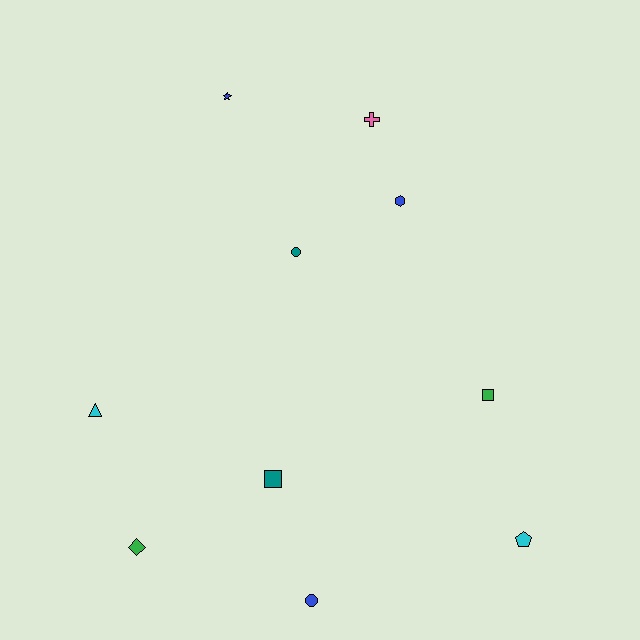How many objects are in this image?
There are 10 objects.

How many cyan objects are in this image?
There are 2 cyan objects.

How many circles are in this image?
There are 2 circles.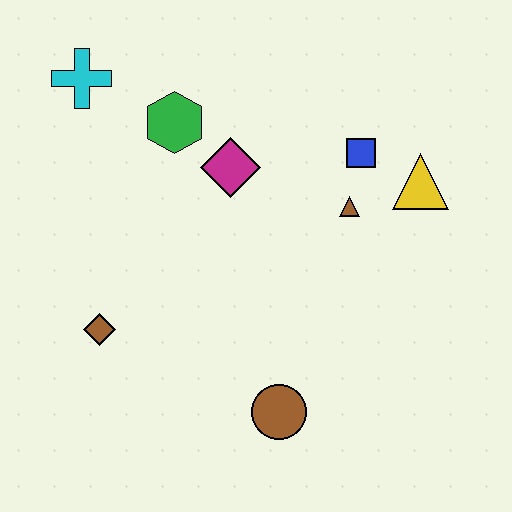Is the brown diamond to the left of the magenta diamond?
Yes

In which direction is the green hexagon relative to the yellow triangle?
The green hexagon is to the left of the yellow triangle.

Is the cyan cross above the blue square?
Yes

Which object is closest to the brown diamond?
The brown circle is closest to the brown diamond.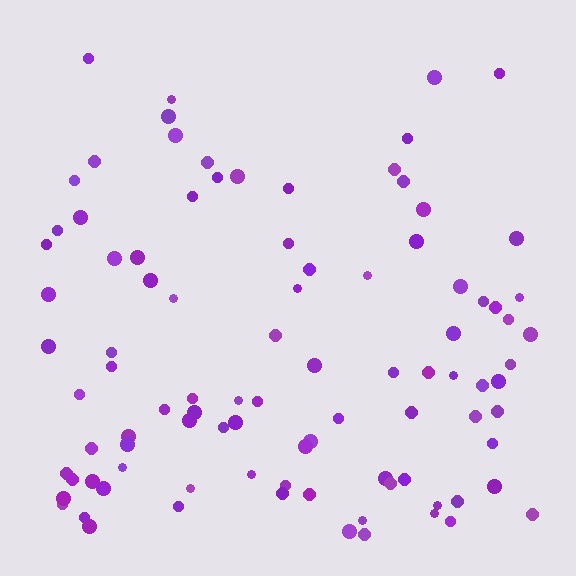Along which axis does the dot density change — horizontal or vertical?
Vertical.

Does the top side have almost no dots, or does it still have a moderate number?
Still a moderate number, just noticeably fewer than the bottom.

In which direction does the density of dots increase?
From top to bottom, with the bottom side densest.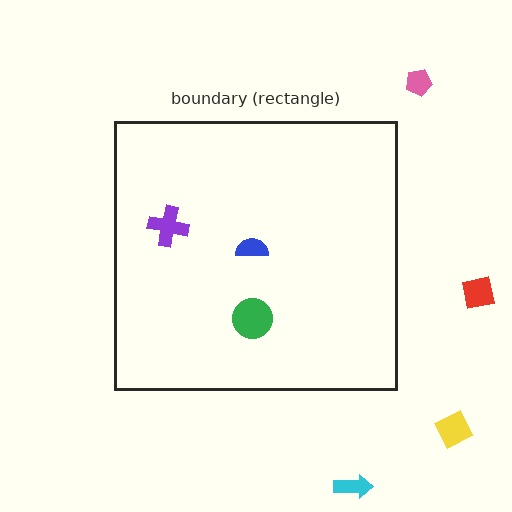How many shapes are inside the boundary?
3 inside, 4 outside.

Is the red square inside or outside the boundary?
Outside.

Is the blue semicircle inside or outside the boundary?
Inside.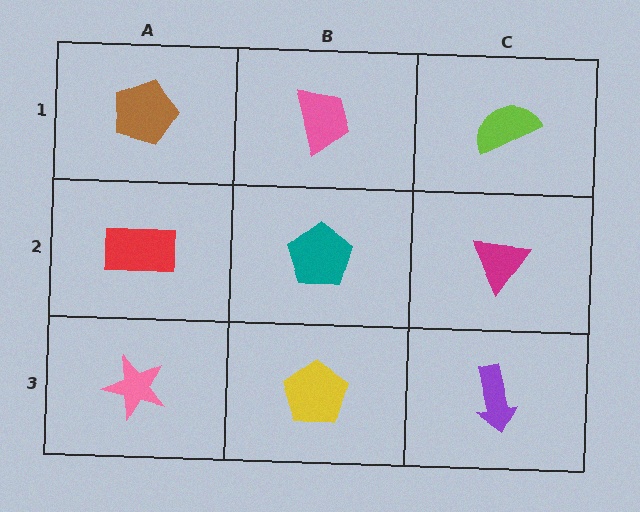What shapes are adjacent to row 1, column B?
A teal pentagon (row 2, column B), a brown pentagon (row 1, column A), a lime semicircle (row 1, column C).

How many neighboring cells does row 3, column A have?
2.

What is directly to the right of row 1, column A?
A pink trapezoid.